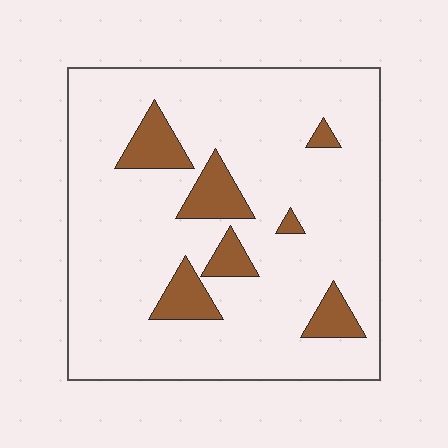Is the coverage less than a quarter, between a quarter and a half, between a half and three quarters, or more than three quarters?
Less than a quarter.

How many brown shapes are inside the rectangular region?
7.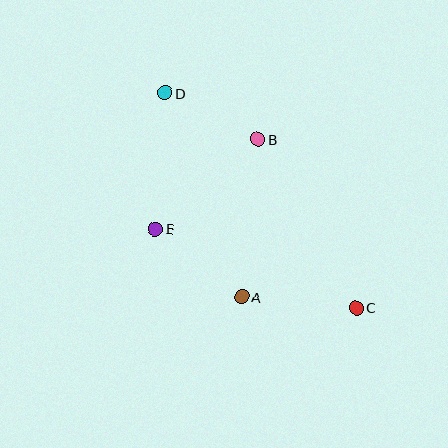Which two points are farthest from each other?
Points C and D are farthest from each other.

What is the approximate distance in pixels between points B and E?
The distance between B and E is approximately 136 pixels.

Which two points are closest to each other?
Points B and D are closest to each other.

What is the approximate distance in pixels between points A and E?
The distance between A and E is approximately 109 pixels.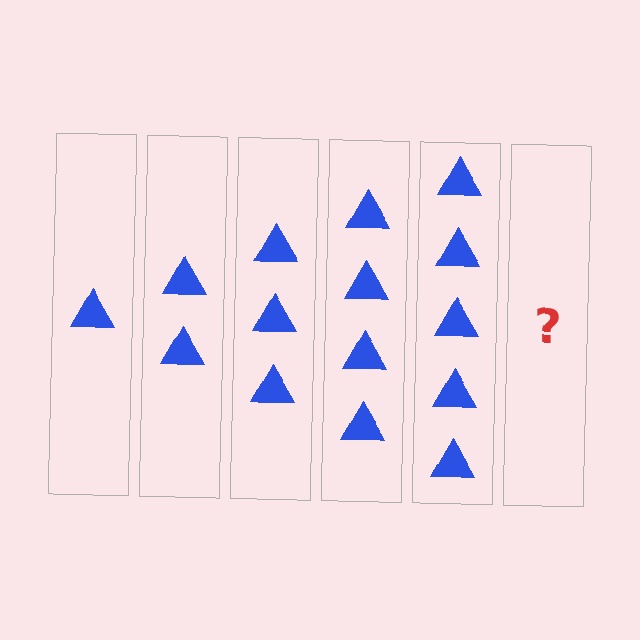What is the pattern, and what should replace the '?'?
The pattern is that each step adds one more triangle. The '?' should be 6 triangles.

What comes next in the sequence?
The next element should be 6 triangles.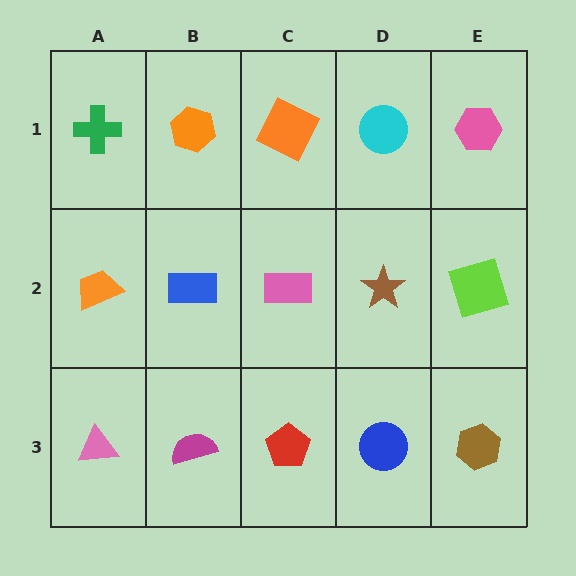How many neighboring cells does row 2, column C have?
4.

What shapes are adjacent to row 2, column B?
An orange hexagon (row 1, column B), a magenta semicircle (row 3, column B), an orange trapezoid (row 2, column A), a pink rectangle (row 2, column C).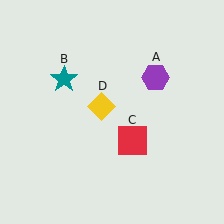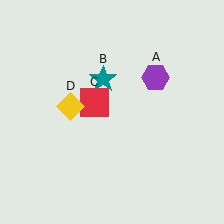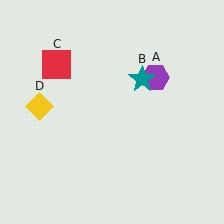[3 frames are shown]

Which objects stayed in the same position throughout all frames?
Purple hexagon (object A) remained stationary.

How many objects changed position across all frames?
3 objects changed position: teal star (object B), red square (object C), yellow diamond (object D).